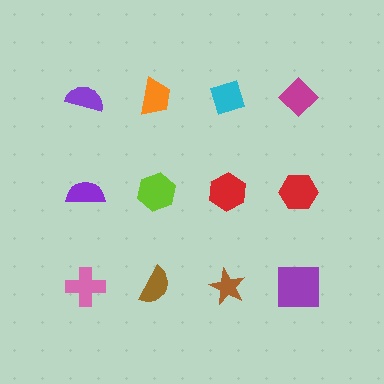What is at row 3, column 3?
A brown star.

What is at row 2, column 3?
A red hexagon.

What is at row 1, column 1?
A purple semicircle.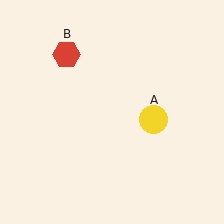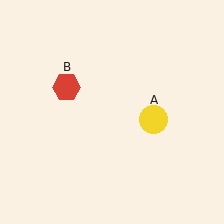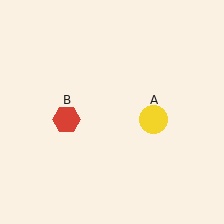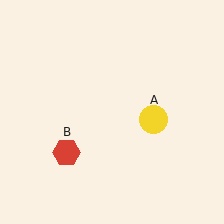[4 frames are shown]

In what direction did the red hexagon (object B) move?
The red hexagon (object B) moved down.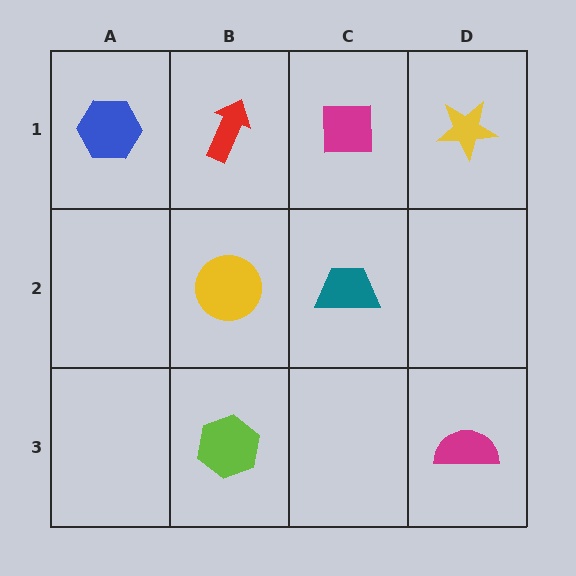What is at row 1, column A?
A blue hexagon.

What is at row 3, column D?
A magenta semicircle.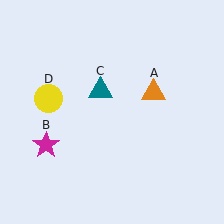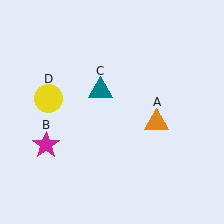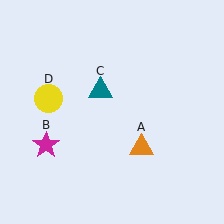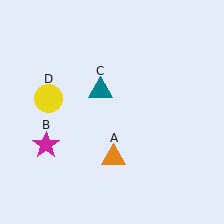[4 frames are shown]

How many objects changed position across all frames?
1 object changed position: orange triangle (object A).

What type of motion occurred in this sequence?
The orange triangle (object A) rotated clockwise around the center of the scene.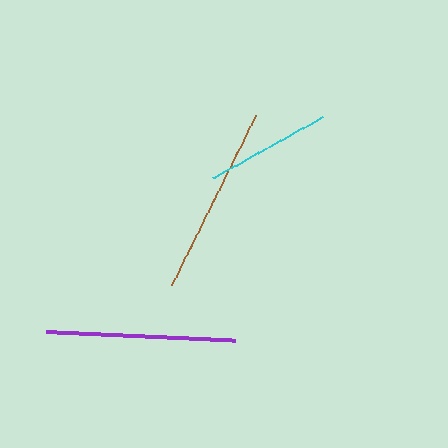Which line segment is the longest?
The purple line is the longest at approximately 189 pixels.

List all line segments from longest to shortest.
From longest to shortest: purple, brown, cyan.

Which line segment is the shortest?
The cyan line is the shortest at approximately 125 pixels.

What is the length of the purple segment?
The purple segment is approximately 189 pixels long.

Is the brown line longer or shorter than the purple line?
The purple line is longer than the brown line.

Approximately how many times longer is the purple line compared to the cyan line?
The purple line is approximately 1.5 times the length of the cyan line.